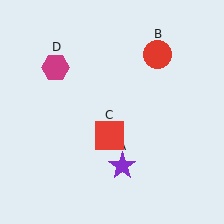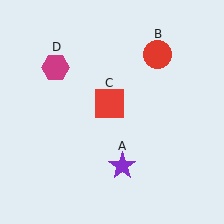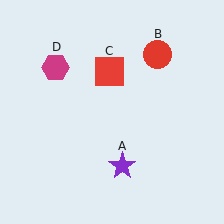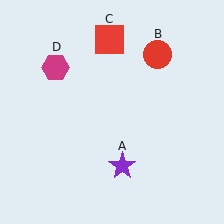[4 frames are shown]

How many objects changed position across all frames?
1 object changed position: red square (object C).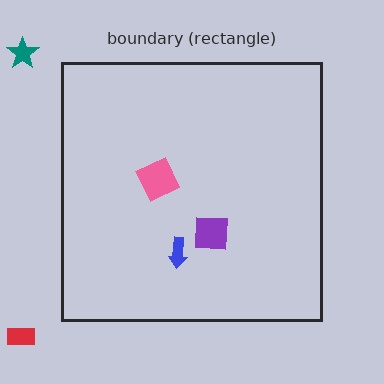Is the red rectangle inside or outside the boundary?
Outside.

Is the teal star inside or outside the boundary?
Outside.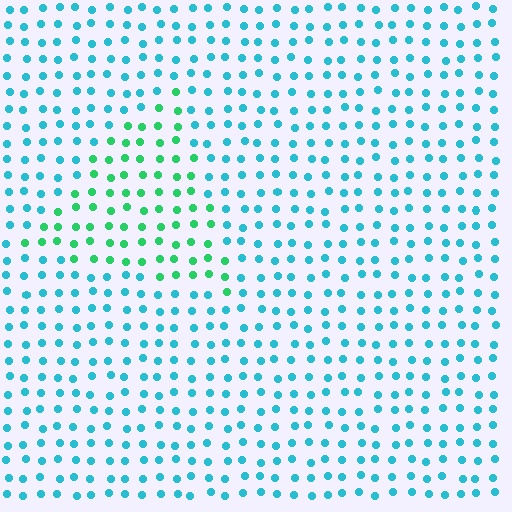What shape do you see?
I see a triangle.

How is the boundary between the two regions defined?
The boundary is defined purely by a slight shift in hue (about 45 degrees). Spacing, size, and orientation are identical on both sides.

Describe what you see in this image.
The image is filled with small cyan elements in a uniform arrangement. A triangle-shaped region is visible where the elements are tinted to a slightly different hue, forming a subtle color boundary.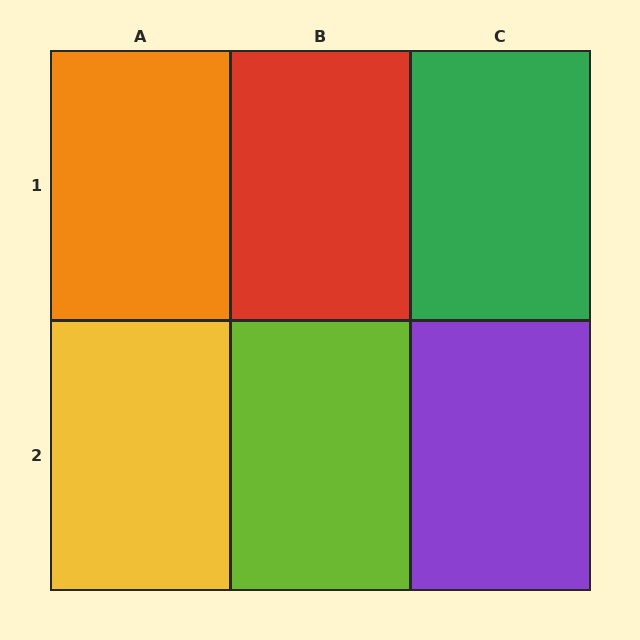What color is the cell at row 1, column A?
Orange.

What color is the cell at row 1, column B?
Red.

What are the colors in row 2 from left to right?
Yellow, lime, purple.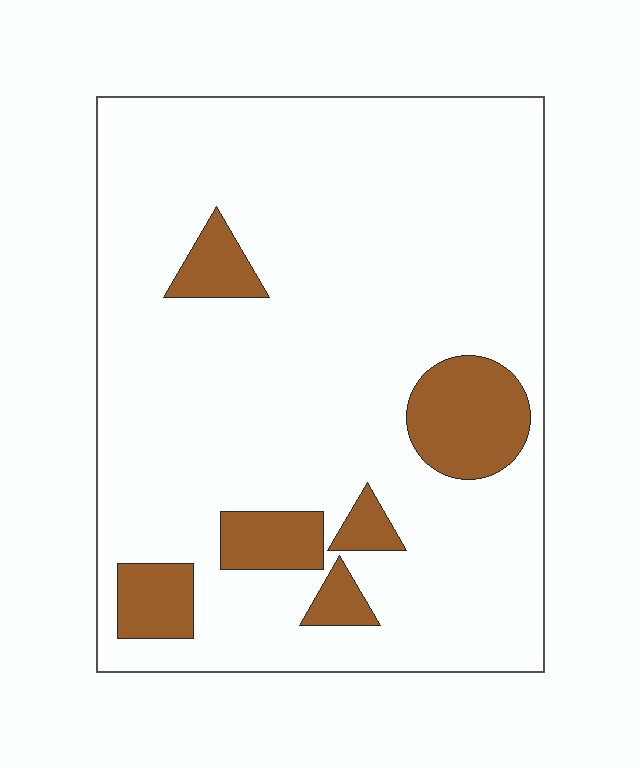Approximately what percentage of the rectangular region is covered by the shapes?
Approximately 15%.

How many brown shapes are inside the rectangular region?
6.